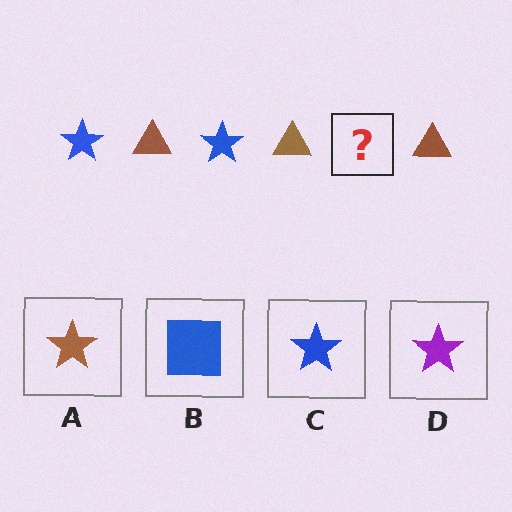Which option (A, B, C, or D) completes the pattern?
C.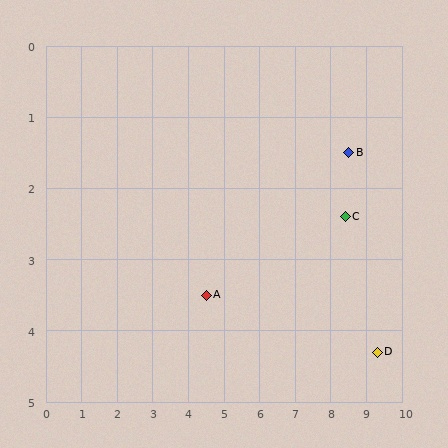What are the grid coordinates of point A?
Point A is at approximately (4.5, 3.5).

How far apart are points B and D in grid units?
Points B and D are about 2.9 grid units apart.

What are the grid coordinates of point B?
Point B is at approximately (8.5, 1.5).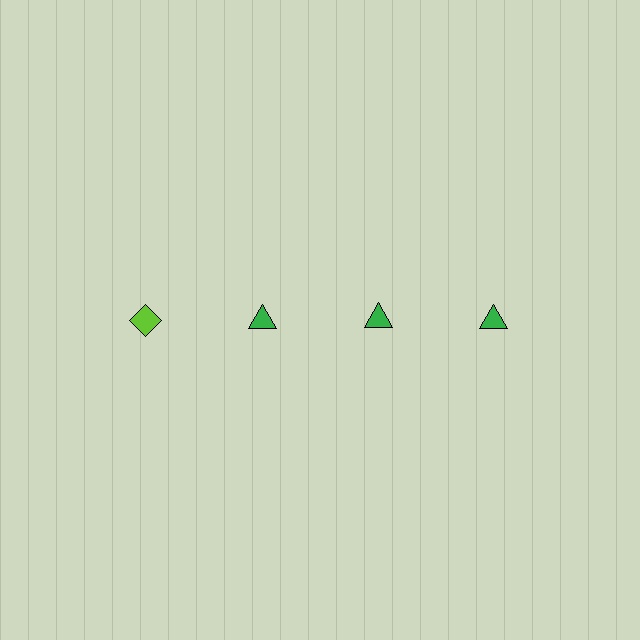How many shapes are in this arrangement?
There are 4 shapes arranged in a grid pattern.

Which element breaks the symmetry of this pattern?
The lime diamond in the top row, leftmost column breaks the symmetry. All other shapes are green triangles.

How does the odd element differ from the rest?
It differs in both color (lime instead of green) and shape (diamond instead of triangle).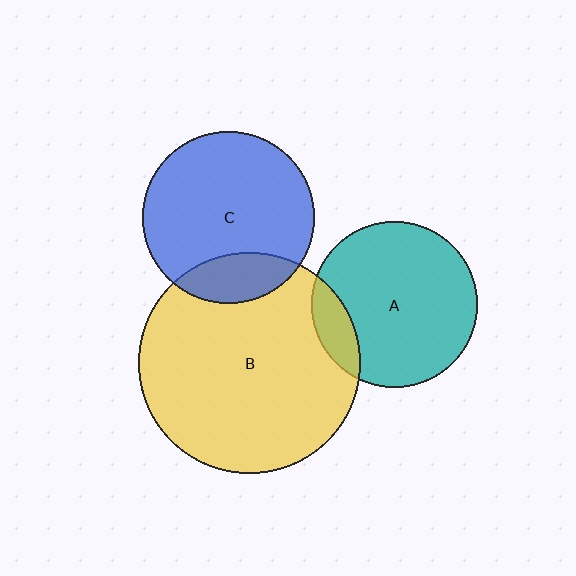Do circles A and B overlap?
Yes.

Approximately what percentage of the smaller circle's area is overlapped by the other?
Approximately 15%.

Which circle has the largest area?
Circle B (yellow).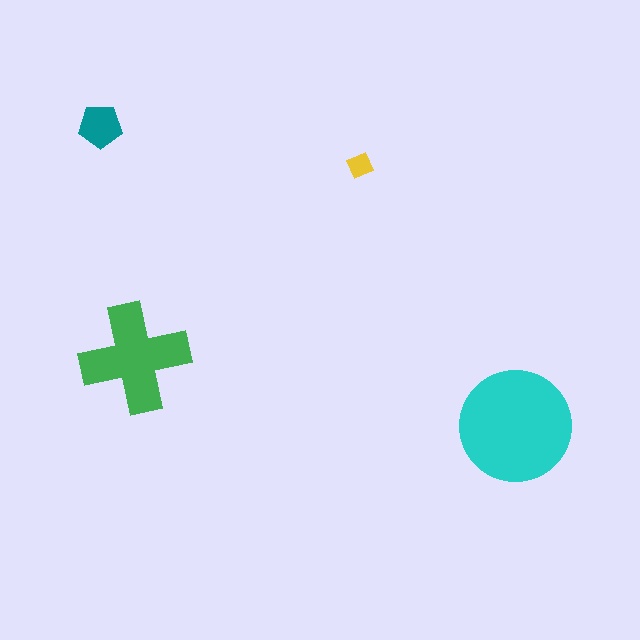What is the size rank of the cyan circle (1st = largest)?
1st.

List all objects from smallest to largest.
The yellow diamond, the teal pentagon, the green cross, the cyan circle.